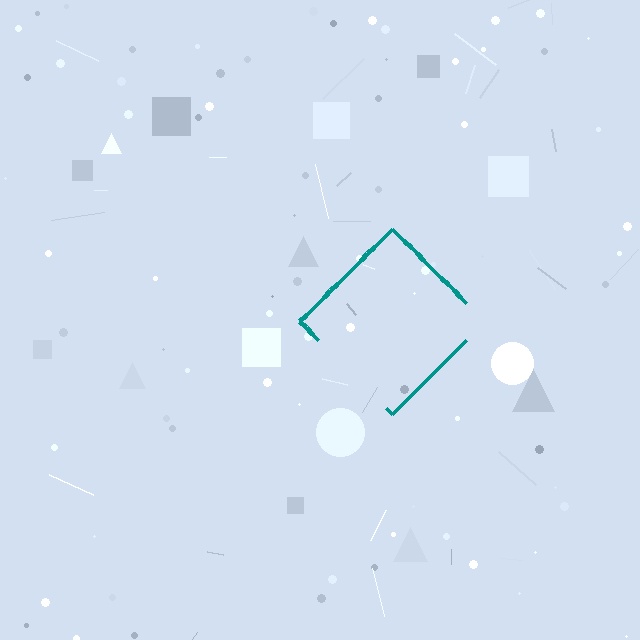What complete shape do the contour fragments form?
The contour fragments form a diamond.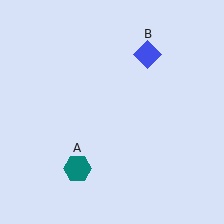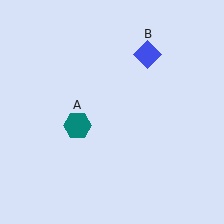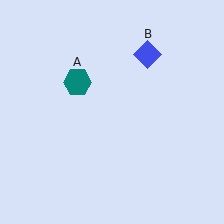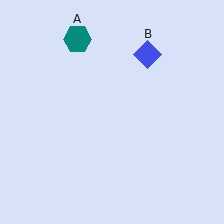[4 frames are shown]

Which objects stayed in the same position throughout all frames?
Blue diamond (object B) remained stationary.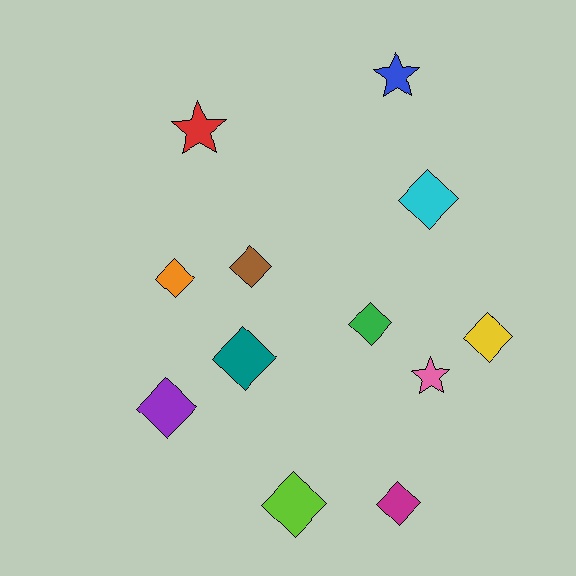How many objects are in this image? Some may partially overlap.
There are 12 objects.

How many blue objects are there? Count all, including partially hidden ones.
There is 1 blue object.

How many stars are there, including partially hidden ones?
There are 3 stars.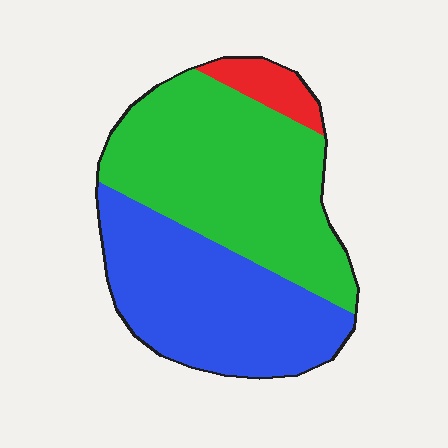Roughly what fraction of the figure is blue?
Blue covers 42% of the figure.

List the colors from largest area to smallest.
From largest to smallest: green, blue, red.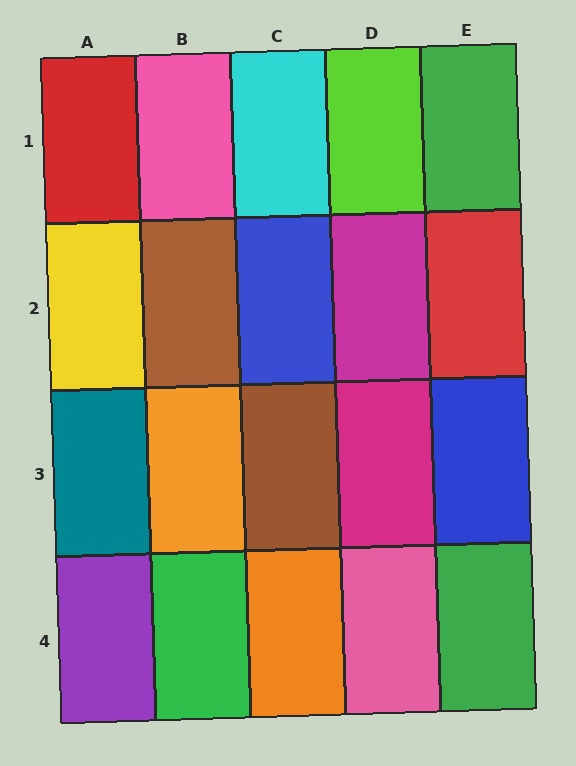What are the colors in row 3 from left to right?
Teal, orange, brown, magenta, blue.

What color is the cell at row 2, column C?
Blue.